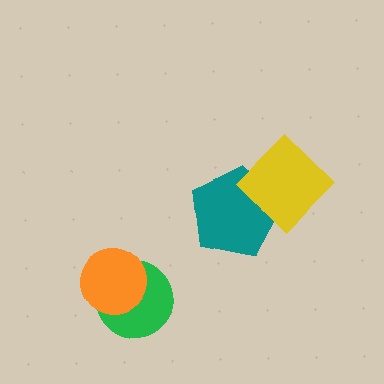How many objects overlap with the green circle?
1 object overlaps with the green circle.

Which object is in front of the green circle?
The orange circle is in front of the green circle.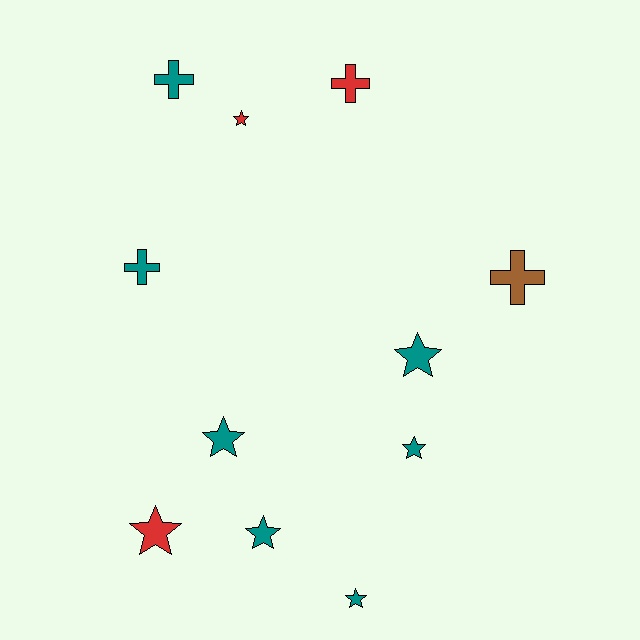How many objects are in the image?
There are 11 objects.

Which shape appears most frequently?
Star, with 7 objects.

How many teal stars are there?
There are 5 teal stars.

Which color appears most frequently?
Teal, with 7 objects.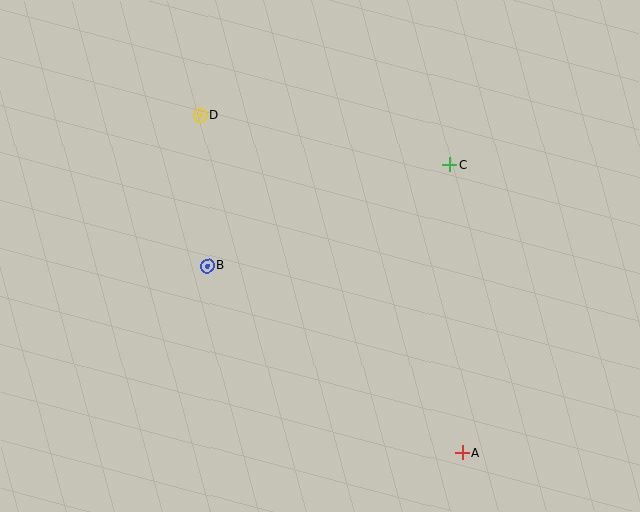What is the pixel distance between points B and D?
The distance between B and D is 150 pixels.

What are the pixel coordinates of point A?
Point A is at (462, 453).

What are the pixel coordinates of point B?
Point B is at (207, 266).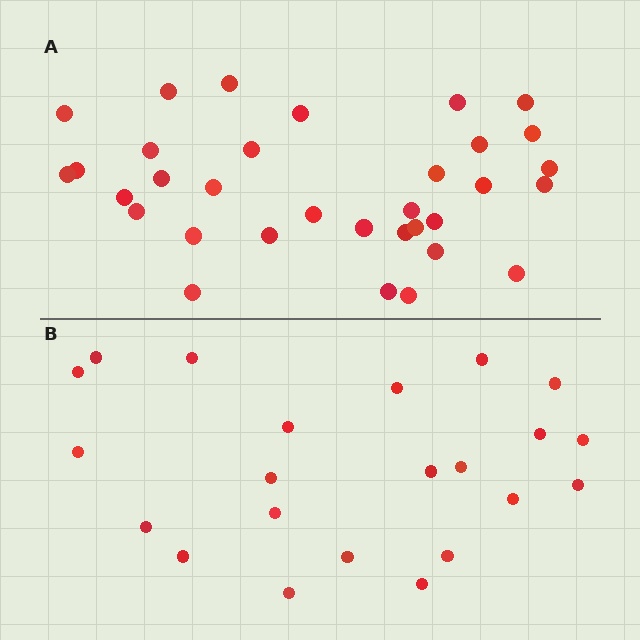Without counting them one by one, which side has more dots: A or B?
Region A (the top region) has more dots.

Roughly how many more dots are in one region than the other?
Region A has roughly 12 or so more dots than region B.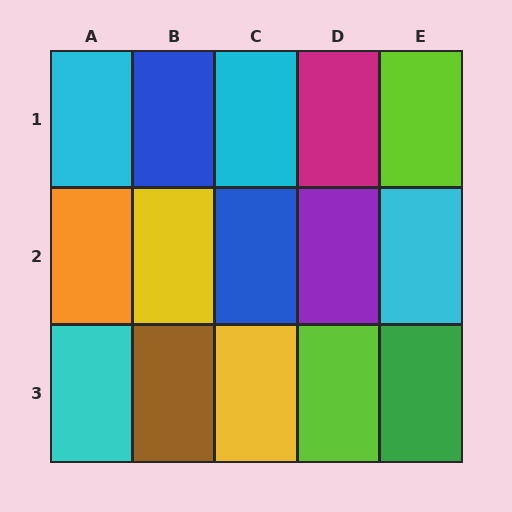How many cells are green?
1 cell is green.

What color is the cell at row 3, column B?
Brown.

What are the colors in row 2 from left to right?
Orange, yellow, blue, purple, cyan.